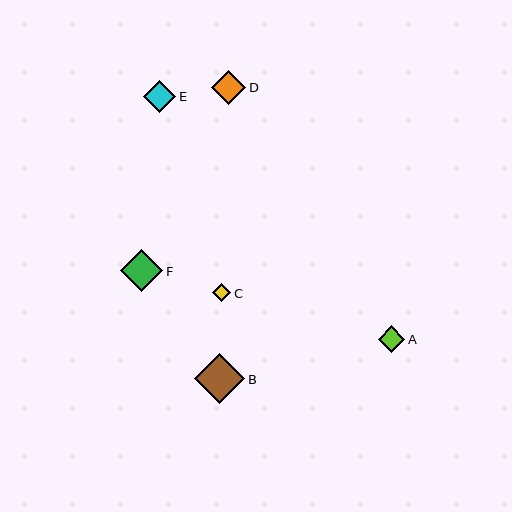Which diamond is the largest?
Diamond B is the largest with a size of approximately 50 pixels.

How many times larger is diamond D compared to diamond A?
Diamond D is approximately 1.3 times the size of diamond A.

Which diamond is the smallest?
Diamond C is the smallest with a size of approximately 18 pixels.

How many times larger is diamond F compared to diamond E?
Diamond F is approximately 1.3 times the size of diamond E.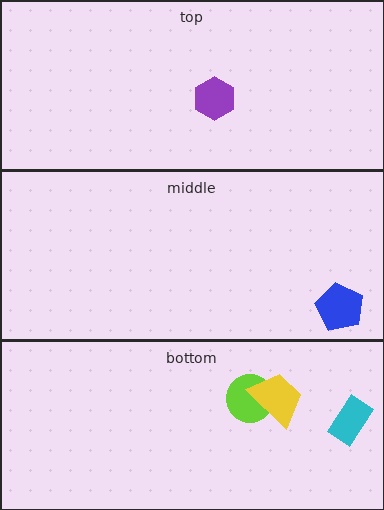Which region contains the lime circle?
The bottom region.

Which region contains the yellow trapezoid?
The bottom region.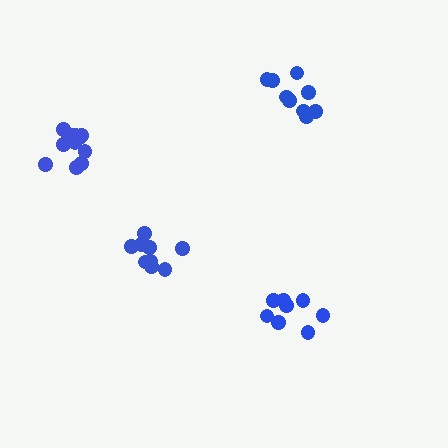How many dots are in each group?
Group 1: 8 dots, Group 2: 9 dots, Group 3: 14 dots, Group 4: 9 dots (40 total).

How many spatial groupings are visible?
There are 4 spatial groupings.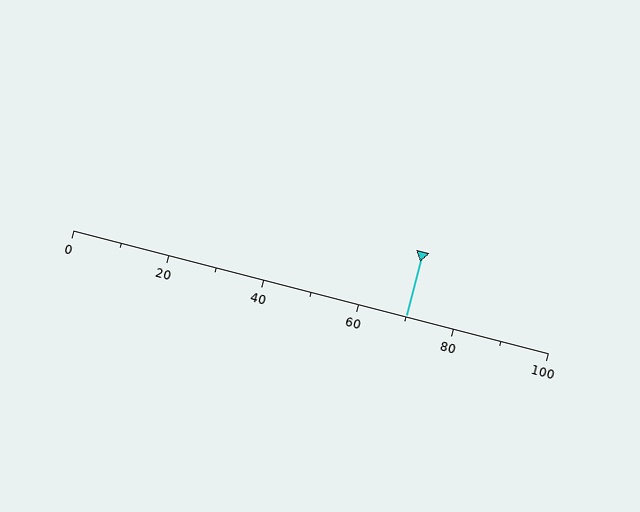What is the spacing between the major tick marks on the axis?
The major ticks are spaced 20 apart.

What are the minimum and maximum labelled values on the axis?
The axis runs from 0 to 100.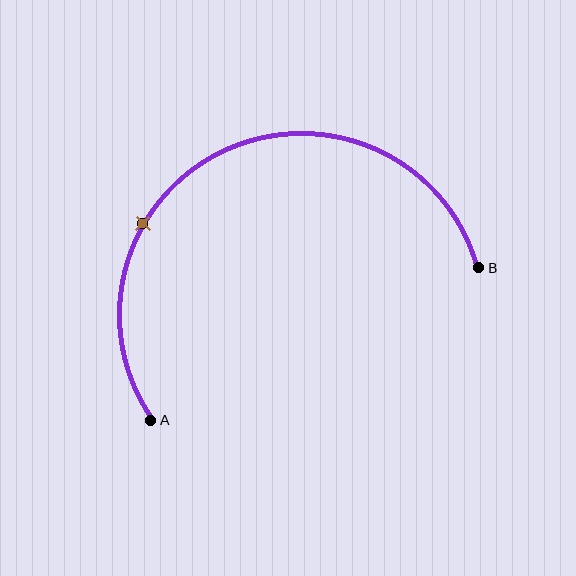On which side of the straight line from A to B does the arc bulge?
The arc bulges above the straight line connecting A and B.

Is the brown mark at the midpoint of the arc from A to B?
No. The brown mark lies on the arc but is closer to endpoint A. The arc midpoint would be at the point on the curve equidistant along the arc from both A and B.